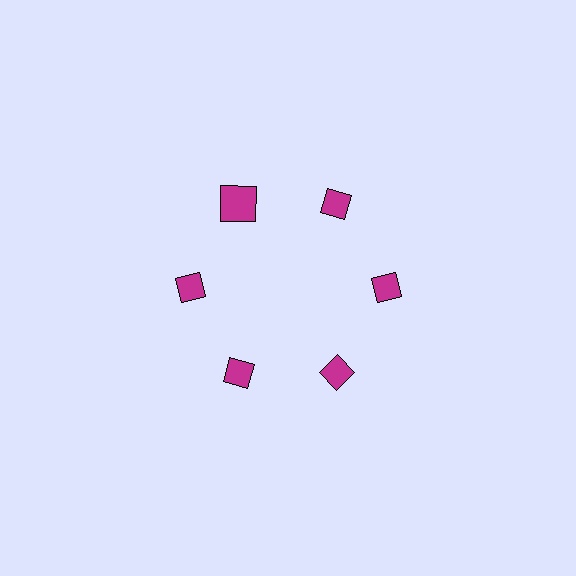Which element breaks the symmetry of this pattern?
The magenta square at roughly the 11 o'clock position breaks the symmetry. All other shapes are magenta diamonds.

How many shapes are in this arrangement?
There are 6 shapes arranged in a ring pattern.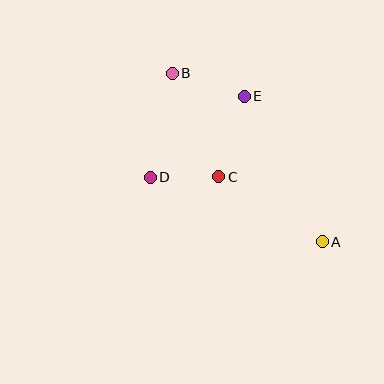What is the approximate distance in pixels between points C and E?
The distance between C and E is approximately 84 pixels.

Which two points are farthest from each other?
Points A and B are farthest from each other.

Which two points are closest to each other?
Points C and D are closest to each other.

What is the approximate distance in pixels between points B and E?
The distance between B and E is approximately 75 pixels.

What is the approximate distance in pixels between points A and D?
The distance between A and D is approximately 184 pixels.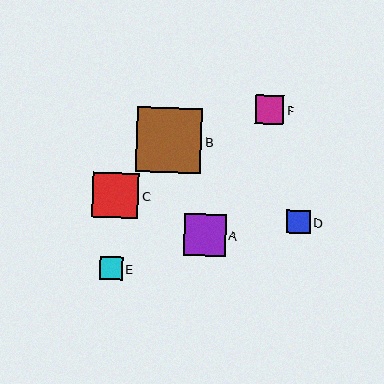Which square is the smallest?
Square E is the smallest with a size of approximately 23 pixels.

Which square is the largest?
Square B is the largest with a size of approximately 65 pixels.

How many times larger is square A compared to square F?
Square A is approximately 1.5 times the size of square F.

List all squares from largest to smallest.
From largest to smallest: B, C, A, F, D, E.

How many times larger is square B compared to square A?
Square B is approximately 1.6 times the size of square A.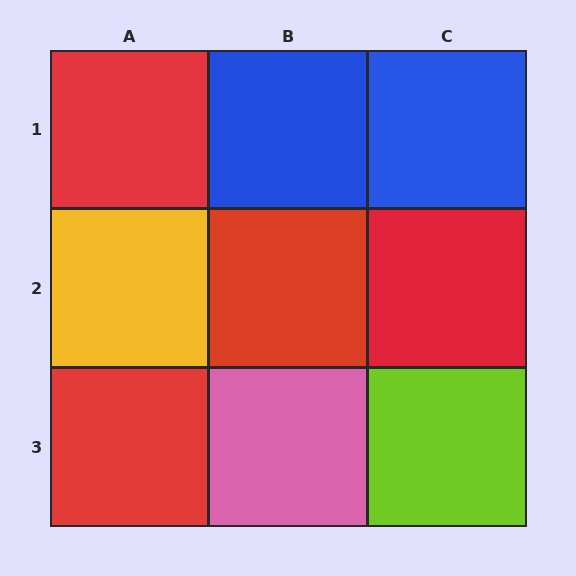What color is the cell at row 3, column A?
Red.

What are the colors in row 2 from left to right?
Yellow, red, red.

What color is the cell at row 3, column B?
Pink.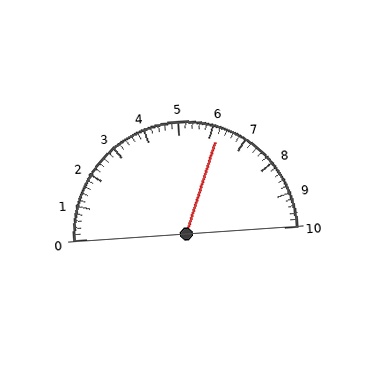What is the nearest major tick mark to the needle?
The nearest major tick mark is 6.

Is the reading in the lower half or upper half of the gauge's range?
The reading is in the upper half of the range (0 to 10).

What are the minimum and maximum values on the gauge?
The gauge ranges from 0 to 10.